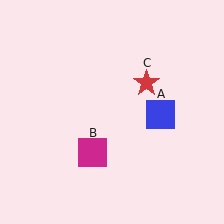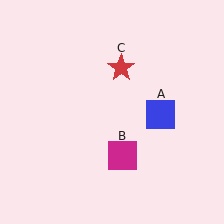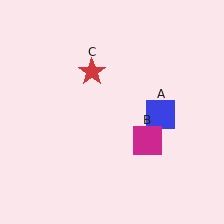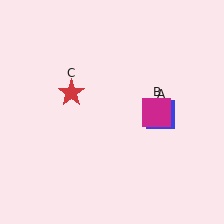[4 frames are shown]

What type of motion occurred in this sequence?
The magenta square (object B), red star (object C) rotated counterclockwise around the center of the scene.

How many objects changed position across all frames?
2 objects changed position: magenta square (object B), red star (object C).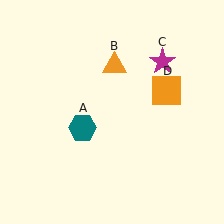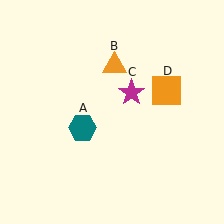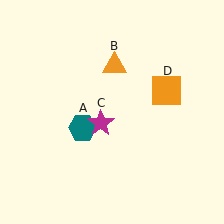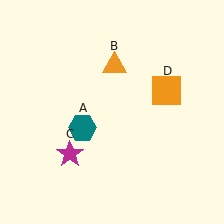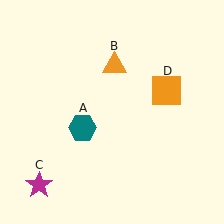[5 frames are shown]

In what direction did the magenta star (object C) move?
The magenta star (object C) moved down and to the left.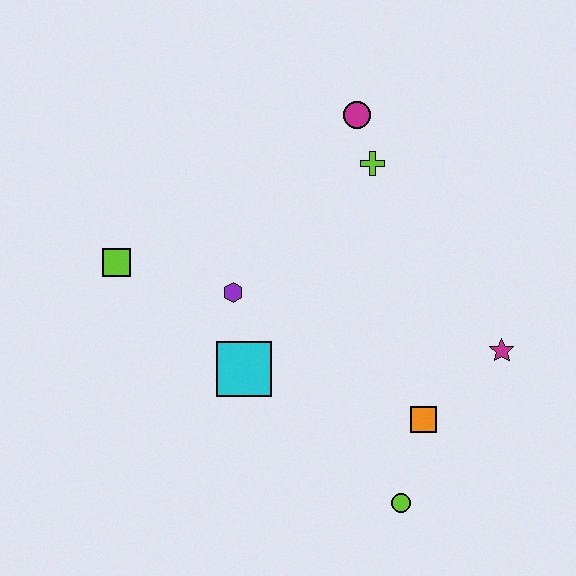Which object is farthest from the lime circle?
The magenta circle is farthest from the lime circle.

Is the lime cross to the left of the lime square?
No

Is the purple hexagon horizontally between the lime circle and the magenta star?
No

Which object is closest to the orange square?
The lime circle is closest to the orange square.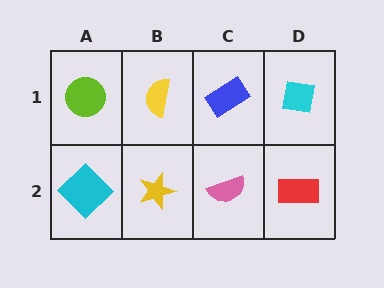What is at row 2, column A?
A cyan diamond.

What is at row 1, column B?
A yellow semicircle.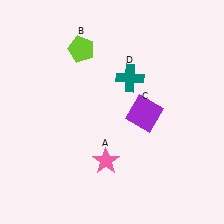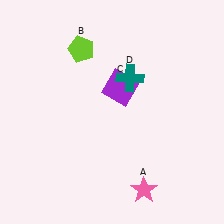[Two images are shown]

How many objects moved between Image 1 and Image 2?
2 objects moved between the two images.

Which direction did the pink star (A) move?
The pink star (A) moved right.